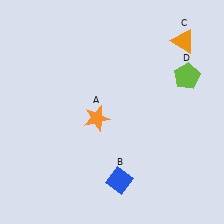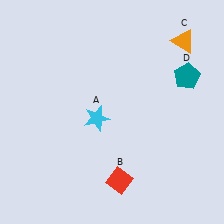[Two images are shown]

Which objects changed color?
A changed from orange to cyan. B changed from blue to red. D changed from lime to teal.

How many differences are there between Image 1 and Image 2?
There are 3 differences between the two images.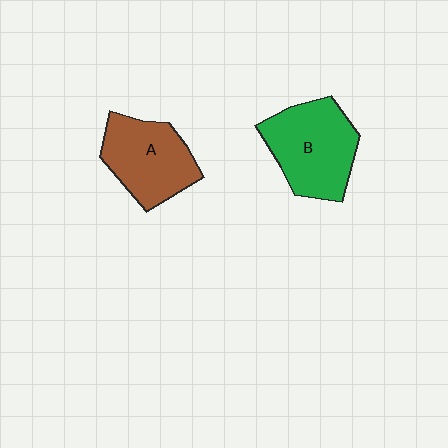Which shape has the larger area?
Shape B (green).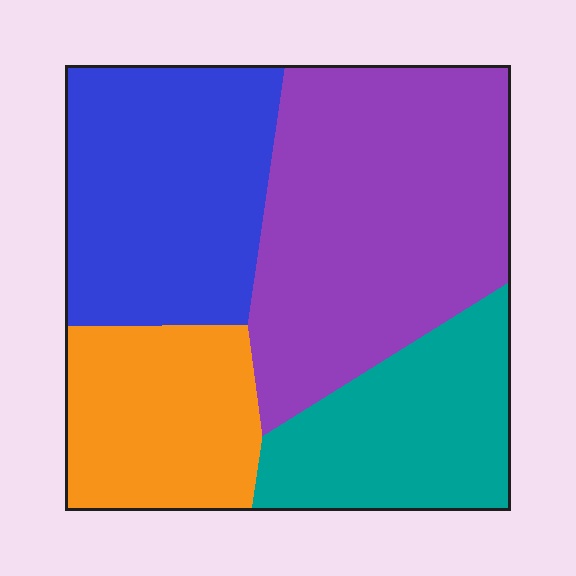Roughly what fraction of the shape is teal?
Teal takes up about one fifth (1/5) of the shape.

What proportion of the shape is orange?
Orange takes up about one sixth (1/6) of the shape.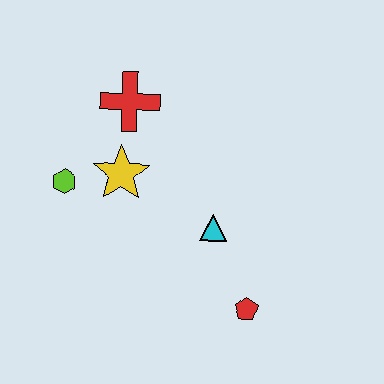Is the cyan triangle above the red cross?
No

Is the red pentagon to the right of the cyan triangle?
Yes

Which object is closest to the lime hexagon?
The yellow star is closest to the lime hexagon.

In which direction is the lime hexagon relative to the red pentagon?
The lime hexagon is to the left of the red pentagon.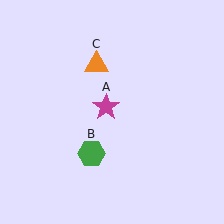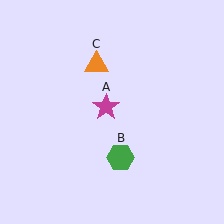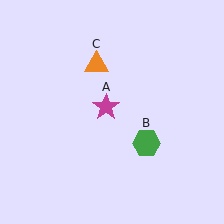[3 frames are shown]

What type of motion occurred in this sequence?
The green hexagon (object B) rotated counterclockwise around the center of the scene.